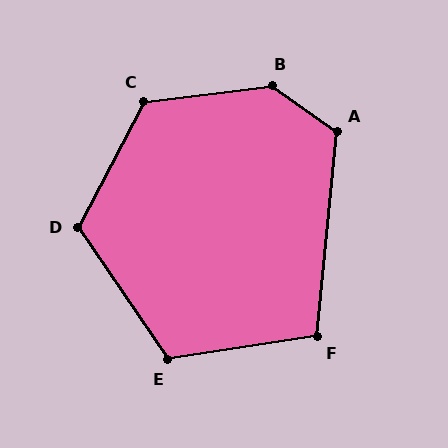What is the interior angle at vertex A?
Approximately 120 degrees (obtuse).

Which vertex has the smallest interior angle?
F, at approximately 104 degrees.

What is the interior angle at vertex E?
Approximately 116 degrees (obtuse).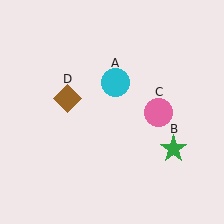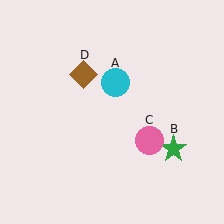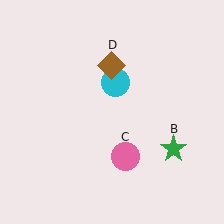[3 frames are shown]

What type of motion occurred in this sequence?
The pink circle (object C), brown diamond (object D) rotated clockwise around the center of the scene.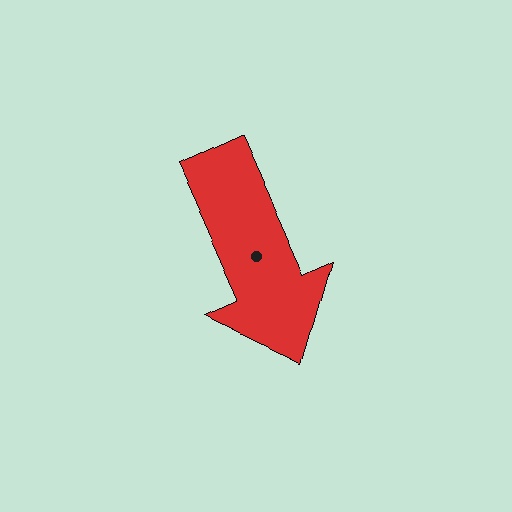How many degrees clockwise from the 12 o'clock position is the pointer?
Approximately 156 degrees.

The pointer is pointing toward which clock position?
Roughly 5 o'clock.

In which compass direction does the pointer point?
Southeast.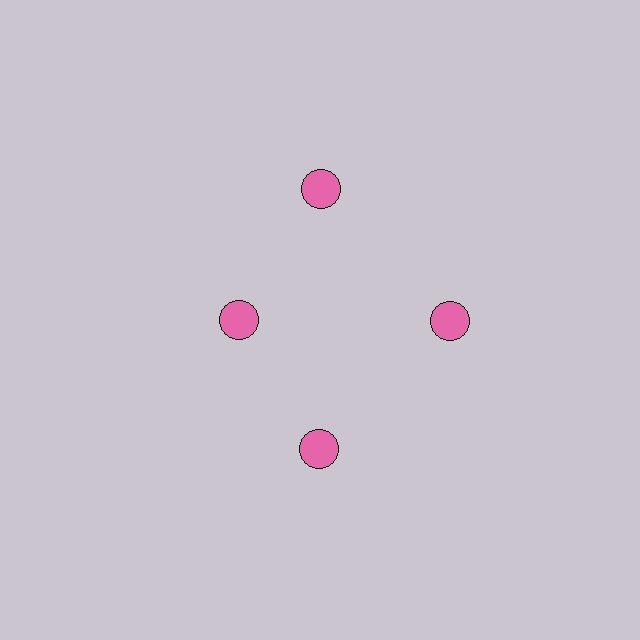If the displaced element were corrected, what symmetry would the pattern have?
It would have 4-fold rotational symmetry — the pattern would map onto itself every 90 degrees.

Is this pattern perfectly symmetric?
No. The 4 pink circles are arranged in a ring, but one element near the 9 o'clock position is pulled inward toward the center, breaking the 4-fold rotational symmetry.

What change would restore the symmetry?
The symmetry would be restored by moving it outward, back onto the ring so that all 4 circles sit at equal angles and equal distance from the center.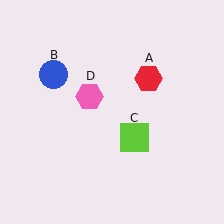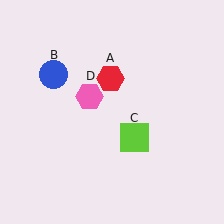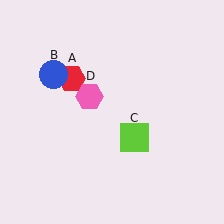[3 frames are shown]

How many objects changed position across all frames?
1 object changed position: red hexagon (object A).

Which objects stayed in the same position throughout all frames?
Blue circle (object B) and lime square (object C) and pink hexagon (object D) remained stationary.